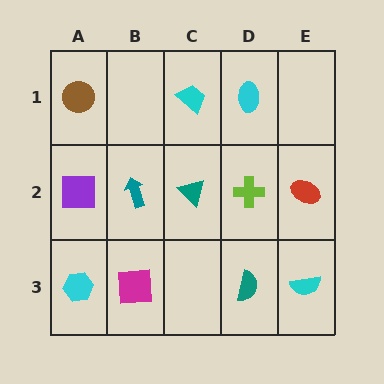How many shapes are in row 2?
5 shapes.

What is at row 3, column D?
A teal semicircle.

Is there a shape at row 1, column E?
No, that cell is empty.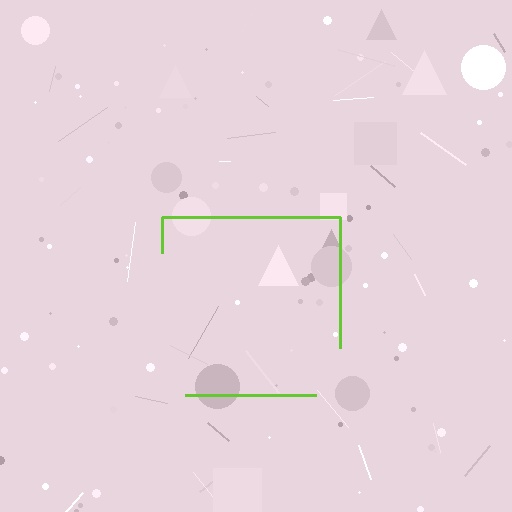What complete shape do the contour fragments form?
The contour fragments form a square.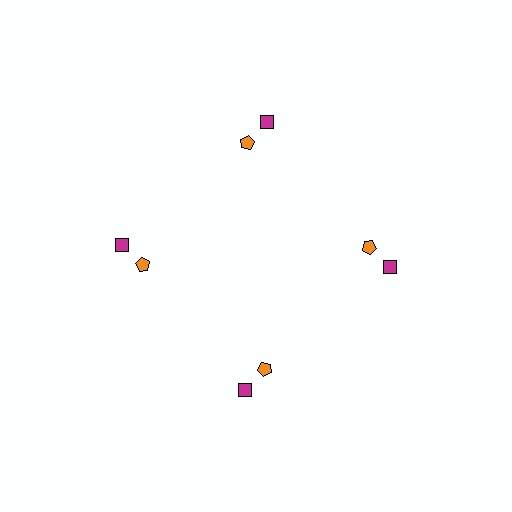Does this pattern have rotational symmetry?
Yes, this pattern has 4-fold rotational symmetry. It looks the same after rotating 90 degrees around the center.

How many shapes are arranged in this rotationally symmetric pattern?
There are 8 shapes, arranged in 4 groups of 2.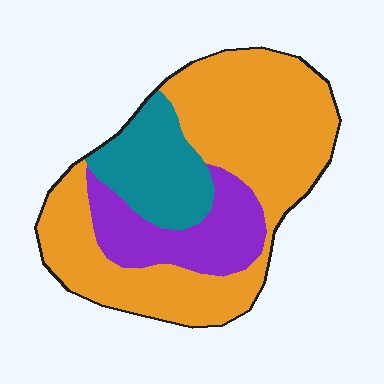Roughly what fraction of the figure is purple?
Purple takes up about one fifth (1/5) of the figure.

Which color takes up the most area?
Orange, at roughly 60%.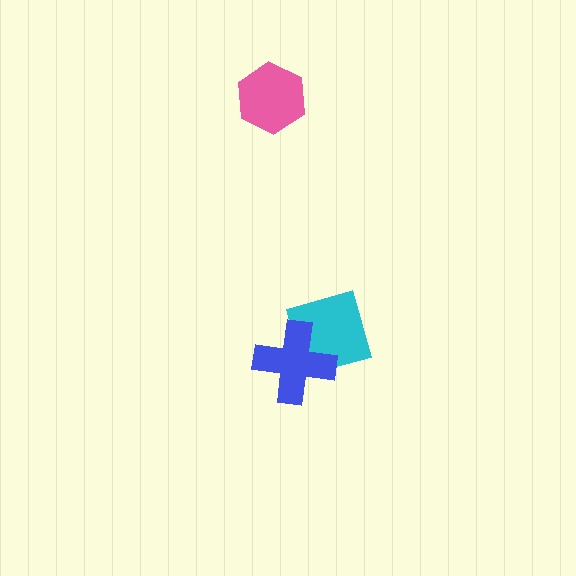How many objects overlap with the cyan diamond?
1 object overlaps with the cyan diamond.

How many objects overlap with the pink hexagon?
0 objects overlap with the pink hexagon.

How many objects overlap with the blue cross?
1 object overlaps with the blue cross.